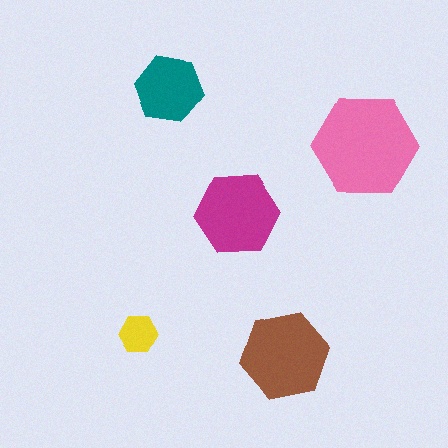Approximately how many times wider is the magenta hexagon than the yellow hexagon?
About 2 times wider.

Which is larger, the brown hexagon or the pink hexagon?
The pink one.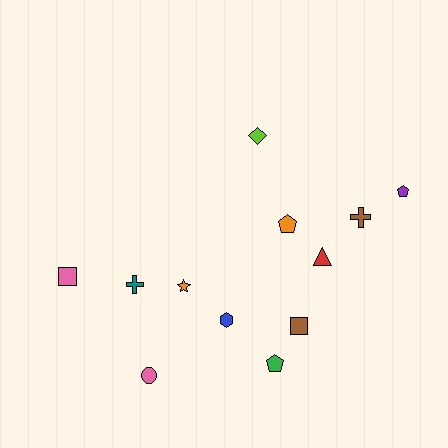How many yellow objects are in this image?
There are no yellow objects.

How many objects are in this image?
There are 12 objects.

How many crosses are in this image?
There are 2 crosses.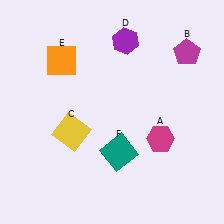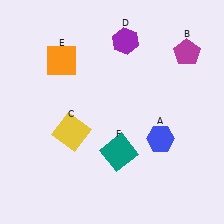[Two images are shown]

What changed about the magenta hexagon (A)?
In Image 1, A is magenta. In Image 2, it changed to blue.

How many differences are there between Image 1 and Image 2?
There is 1 difference between the two images.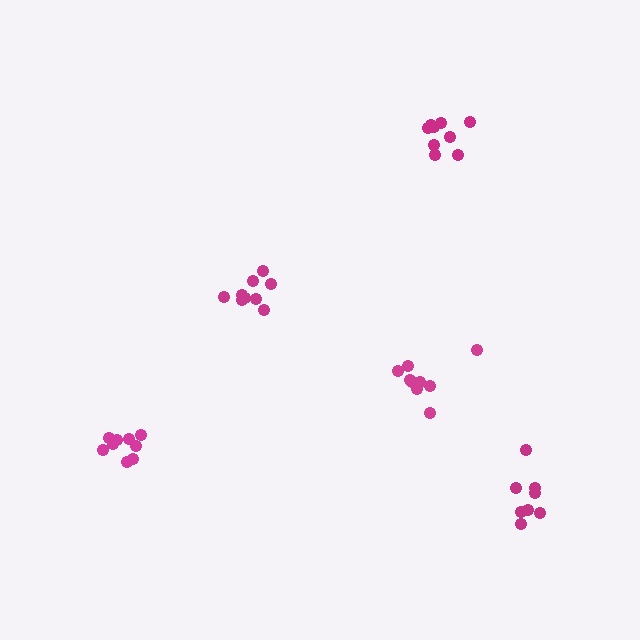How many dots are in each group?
Group 1: 8 dots, Group 2: 9 dots, Group 3: 9 dots, Group 4: 9 dots, Group 5: 9 dots (44 total).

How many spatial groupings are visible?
There are 5 spatial groupings.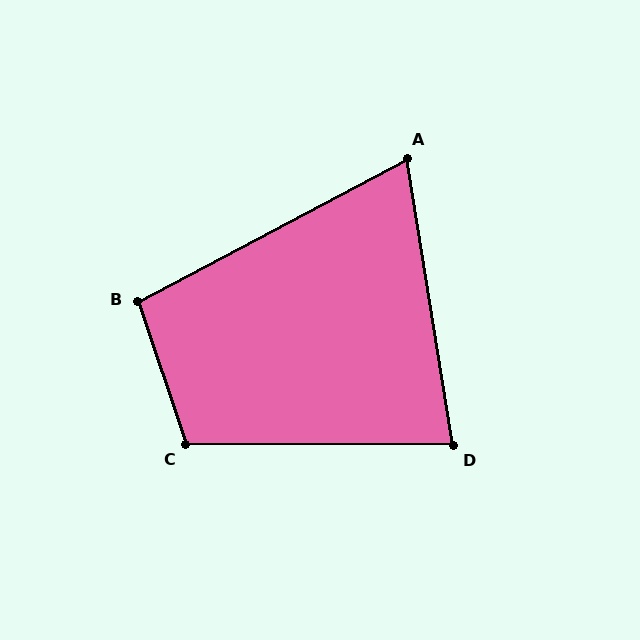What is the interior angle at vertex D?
Approximately 81 degrees (acute).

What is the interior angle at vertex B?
Approximately 99 degrees (obtuse).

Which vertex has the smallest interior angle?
A, at approximately 71 degrees.